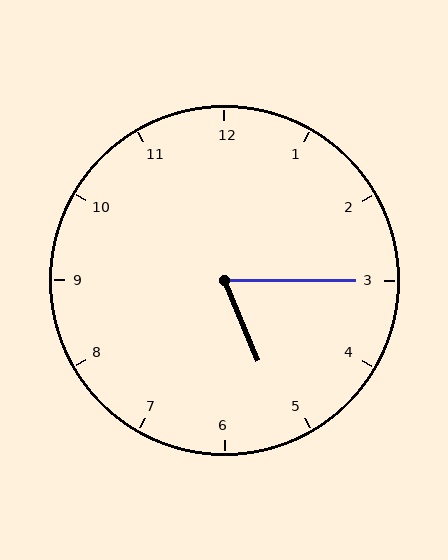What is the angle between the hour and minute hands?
Approximately 68 degrees.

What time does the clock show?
5:15.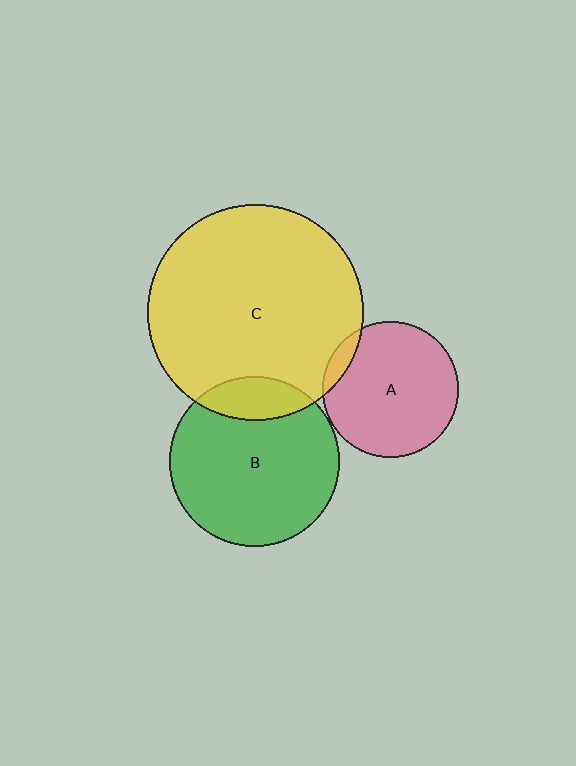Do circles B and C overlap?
Yes.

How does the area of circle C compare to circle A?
Approximately 2.5 times.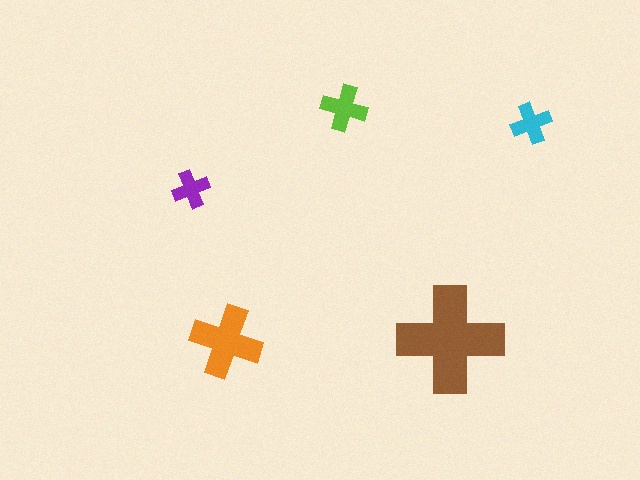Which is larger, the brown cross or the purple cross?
The brown one.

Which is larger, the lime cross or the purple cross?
The lime one.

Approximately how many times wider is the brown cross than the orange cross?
About 1.5 times wider.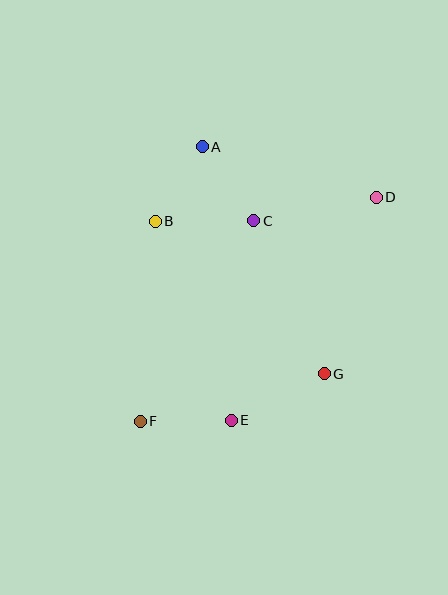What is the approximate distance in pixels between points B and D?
The distance between B and D is approximately 222 pixels.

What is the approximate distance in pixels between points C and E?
The distance between C and E is approximately 201 pixels.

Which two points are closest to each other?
Points A and B are closest to each other.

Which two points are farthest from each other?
Points D and F are farthest from each other.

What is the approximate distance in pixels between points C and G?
The distance between C and G is approximately 169 pixels.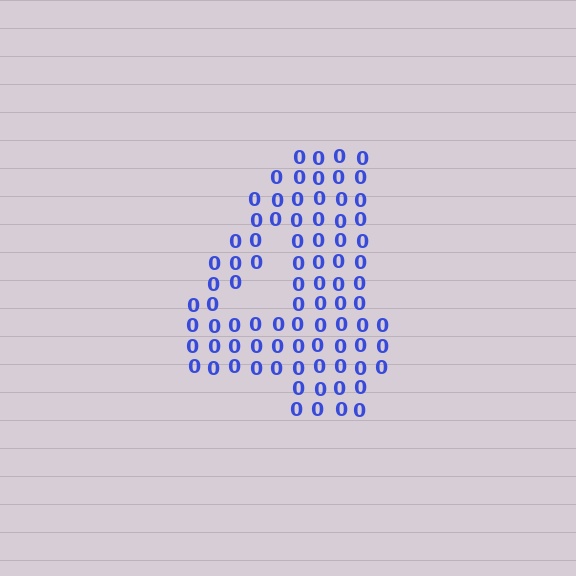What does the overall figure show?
The overall figure shows the digit 4.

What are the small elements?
The small elements are digit 0's.